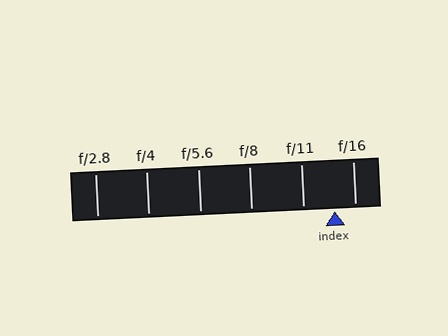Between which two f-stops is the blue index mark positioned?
The index mark is between f/11 and f/16.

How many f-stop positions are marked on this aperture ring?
There are 6 f-stop positions marked.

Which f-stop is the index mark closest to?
The index mark is closest to f/16.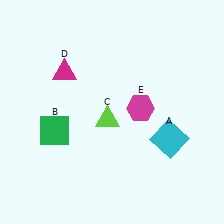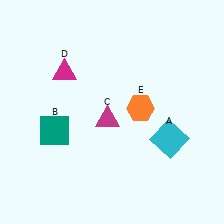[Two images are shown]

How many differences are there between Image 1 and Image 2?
There are 3 differences between the two images.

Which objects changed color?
B changed from green to teal. C changed from lime to magenta. E changed from magenta to orange.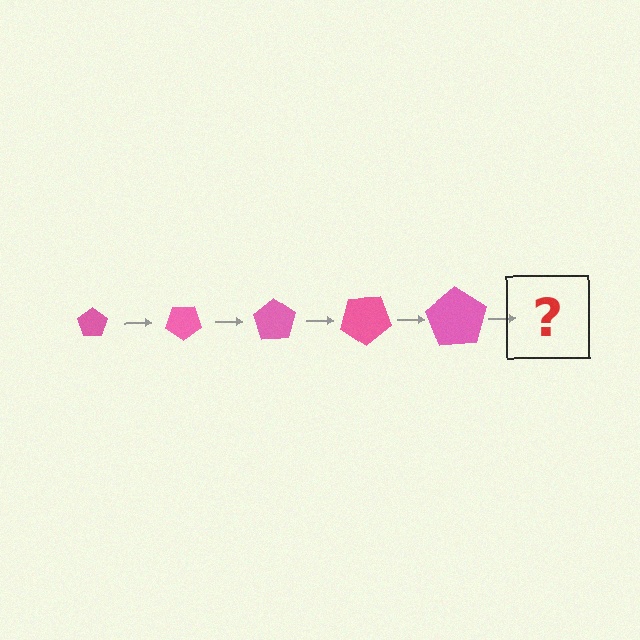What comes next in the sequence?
The next element should be a pentagon, larger than the previous one and rotated 175 degrees from the start.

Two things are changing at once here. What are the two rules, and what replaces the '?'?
The two rules are that the pentagon grows larger each step and it rotates 35 degrees each step. The '?' should be a pentagon, larger than the previous one and rotated 175 degrees from the start.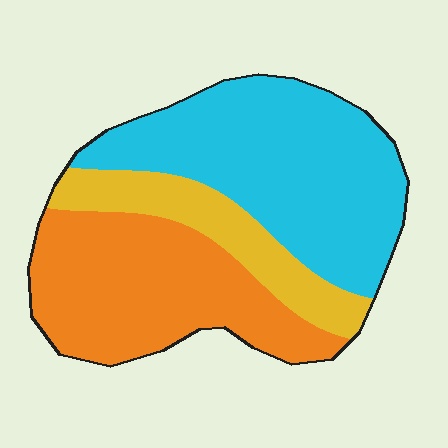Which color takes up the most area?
Cyan, at roughly 45%.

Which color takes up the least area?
Yellow, at roughly 20%.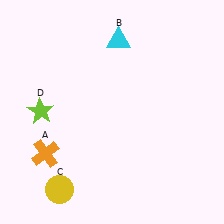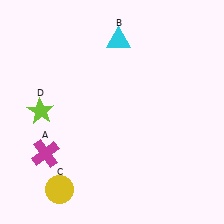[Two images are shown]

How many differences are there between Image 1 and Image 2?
There is 1 difference between the two images.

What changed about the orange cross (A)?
In Image 1, A is orange. In Image 2, it changed to magenta.